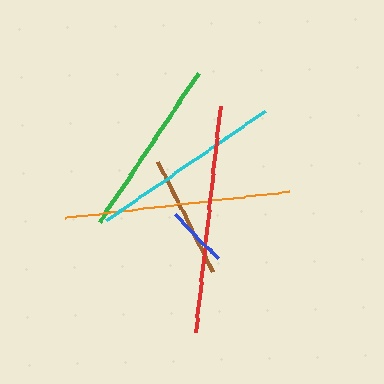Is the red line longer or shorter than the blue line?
The red line is longer than the blue line.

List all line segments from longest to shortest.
From longest to shortest: red, orange, cyan, green, brown, blue.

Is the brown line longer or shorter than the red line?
The red line is longer than the brown line.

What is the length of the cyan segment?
The cyan segment is approximately 193 pixels long.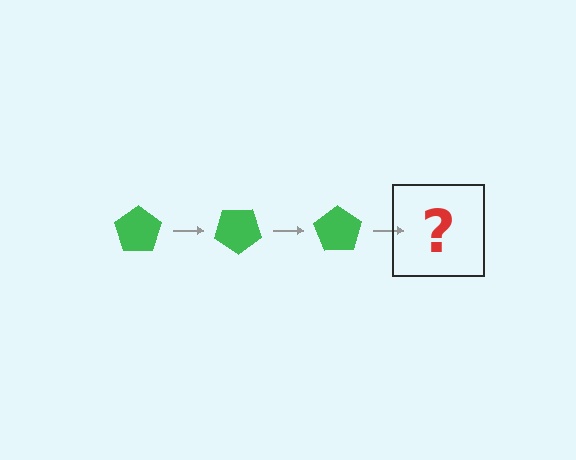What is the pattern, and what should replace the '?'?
The pattern is that the pentagon rotates 35 degrees each step. The '?' should be a green pentagon rotated 105 degrees.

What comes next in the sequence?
The next element should be a green pentagon rotated 105 degrees.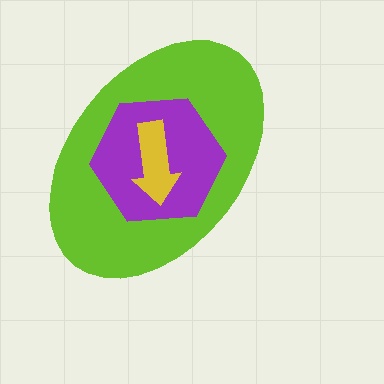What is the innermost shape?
The yellow arrow.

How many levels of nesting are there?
3.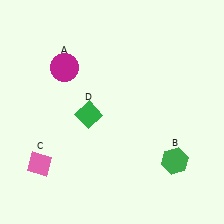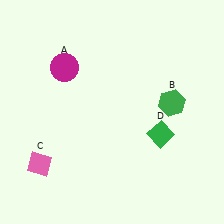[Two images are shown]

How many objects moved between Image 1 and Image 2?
2 objects moved between the two images.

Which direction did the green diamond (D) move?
The green diamond (D) moved right.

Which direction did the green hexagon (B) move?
The green hexagon (B) moved up.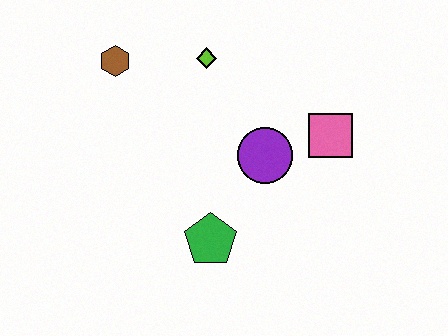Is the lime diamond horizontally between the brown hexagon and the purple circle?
Yes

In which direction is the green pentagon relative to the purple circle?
The green pentagon is below the purple circle.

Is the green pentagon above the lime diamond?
No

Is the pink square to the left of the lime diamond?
No